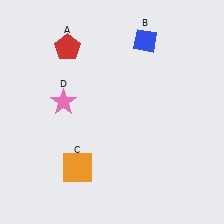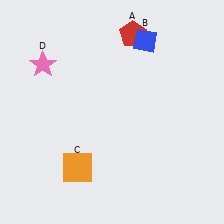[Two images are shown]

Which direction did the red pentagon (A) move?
The red pentagon (A) moved right.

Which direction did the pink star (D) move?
The pink star (D) moved up.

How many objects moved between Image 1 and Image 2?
2 objects moved between the two images.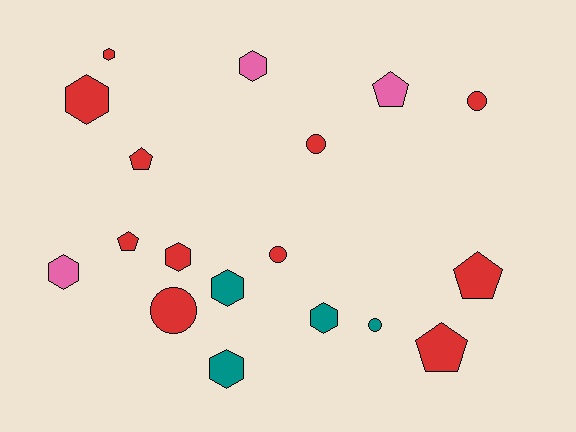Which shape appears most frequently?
Hexagon, with 8 objects.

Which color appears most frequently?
Red, with 11 objects.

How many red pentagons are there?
There are 4 red pentagons.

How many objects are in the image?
There are 18 objects.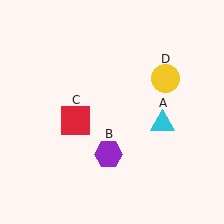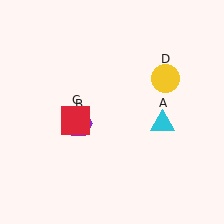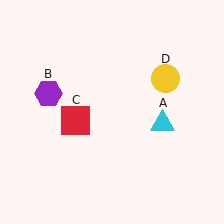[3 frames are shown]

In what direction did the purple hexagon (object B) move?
The purple hexagon (object B) moved up and to the left.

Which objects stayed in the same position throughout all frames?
Cyan triangle (object A) and red square (object C) and yellow circle (object D) remained stationary.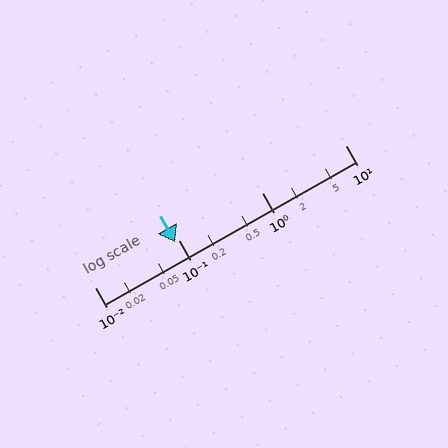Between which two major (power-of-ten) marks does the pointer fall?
The pointer is between 0.01 and 0.1.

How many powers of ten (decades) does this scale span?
The scale spans 3 decades, from 0.01 to 10.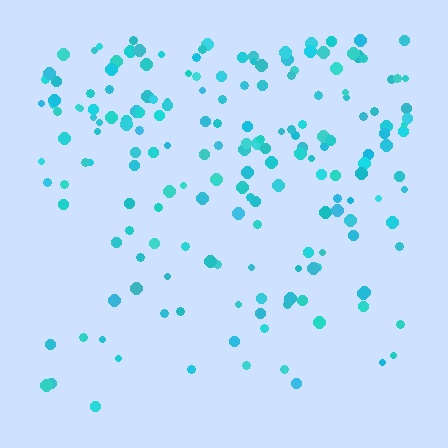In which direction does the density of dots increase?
From bottom to top, with the top side densest.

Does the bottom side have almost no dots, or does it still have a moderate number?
Still a moderate number, just noticeably fewer than the top.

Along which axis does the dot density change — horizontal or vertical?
Vertical.